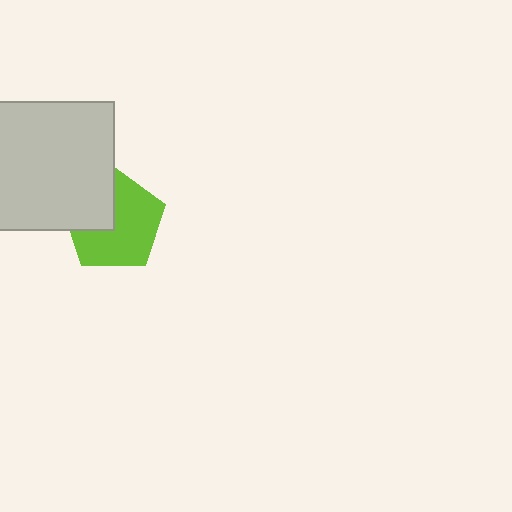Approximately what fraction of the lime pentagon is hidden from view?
Roughly 34% of the lime pentagon is hidden behind the light gray square.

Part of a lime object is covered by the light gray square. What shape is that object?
It is a pentagon.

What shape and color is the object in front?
The object in front is a light gray square.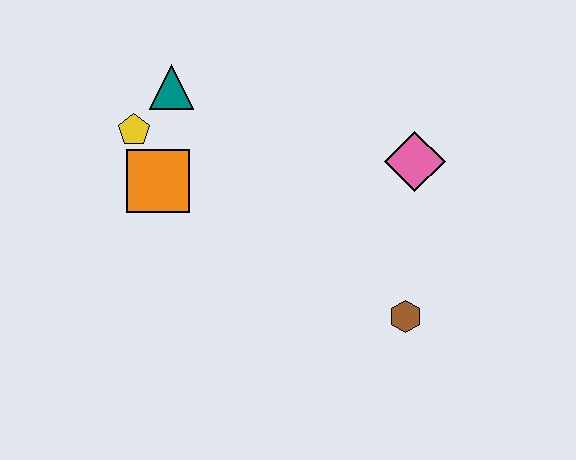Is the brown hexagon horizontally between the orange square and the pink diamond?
Yes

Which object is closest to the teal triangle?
The yellow pentagon is closest to the teal triangle.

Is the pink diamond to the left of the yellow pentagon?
No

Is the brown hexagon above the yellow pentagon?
No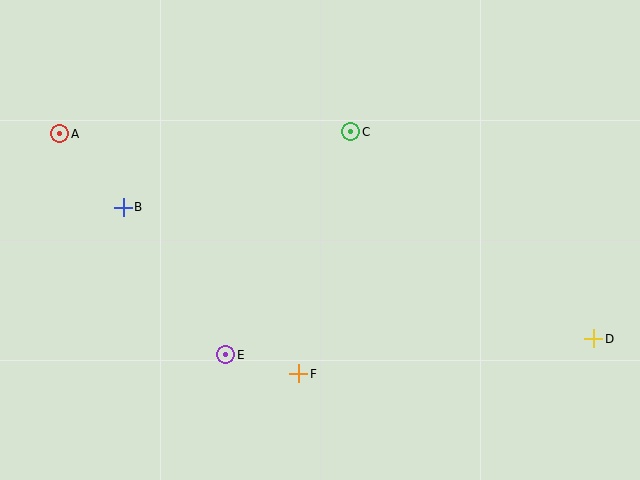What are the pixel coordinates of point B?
Point B is at (123, 207).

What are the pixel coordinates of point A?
Point A is at (60, 134).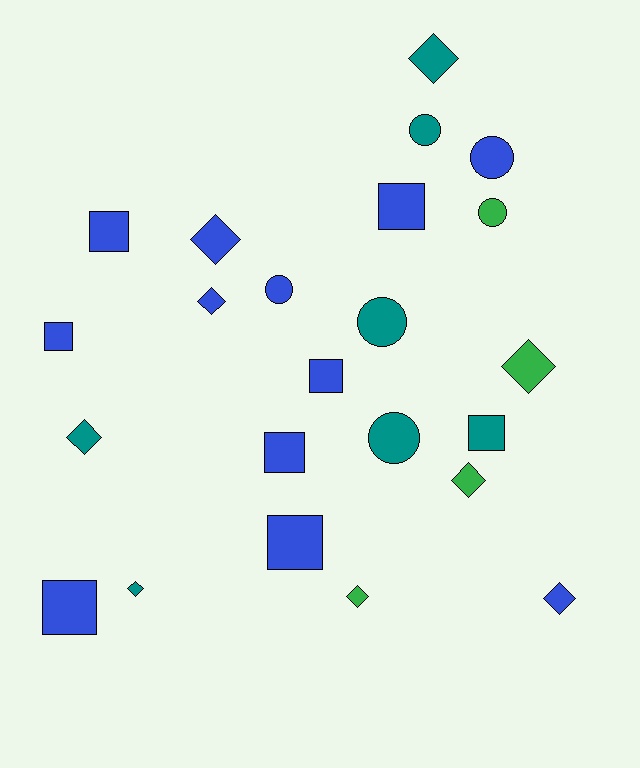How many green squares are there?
There are no green squares.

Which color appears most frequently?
Blue, with 12 objects.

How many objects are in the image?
There are 23 objects.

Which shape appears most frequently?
Diamond, with 9 objects.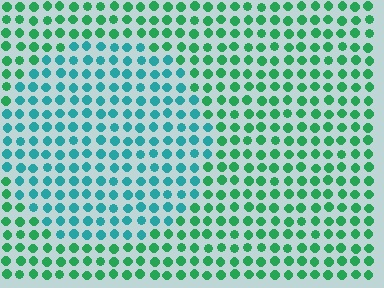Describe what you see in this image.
The image is filled with small green elements in a uniform arrangement. A circle-shaped region is visible where the elements are tinted to a slightly different hue, forming a subtle color boundary.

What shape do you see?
I see a circle.